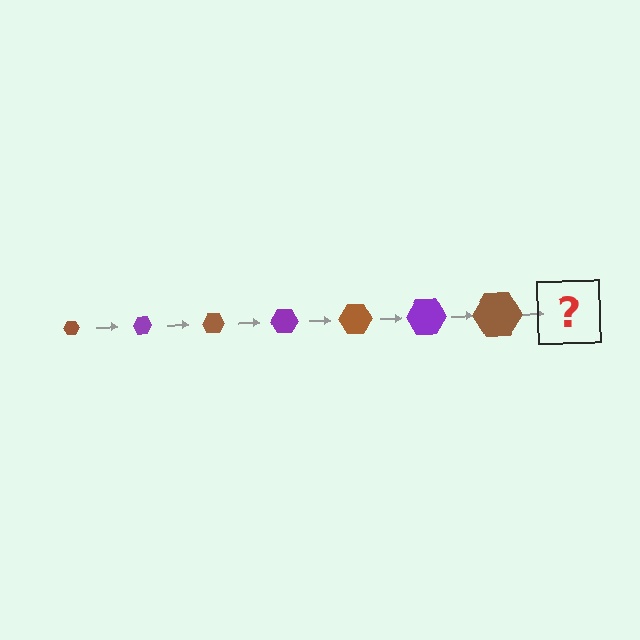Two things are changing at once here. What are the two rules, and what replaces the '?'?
The two rules are that the hexagon grows larger each step and the color cycles through brown and purple. The '?' should be a purple hexagon, larger than the previous one.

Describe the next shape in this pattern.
It should be a purple hexagon, larger than the previous one.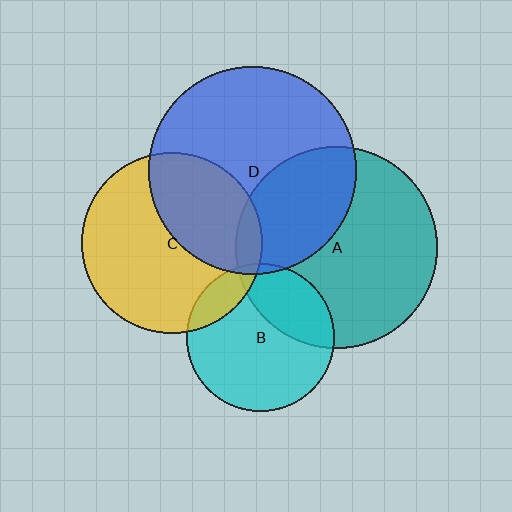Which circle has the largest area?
Circle D (blue).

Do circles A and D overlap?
Yes.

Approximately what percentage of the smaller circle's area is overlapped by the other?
Approximately 35%.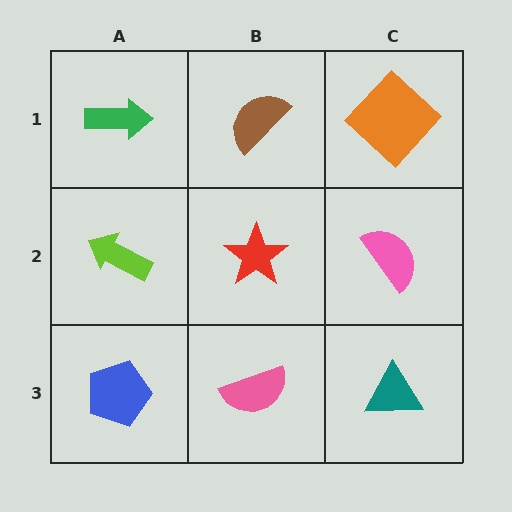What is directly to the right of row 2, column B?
A pink semicircle.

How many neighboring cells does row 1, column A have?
2.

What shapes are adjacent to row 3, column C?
A pink semicircle (row 2, column C), a pink semicircle (row 3, column B).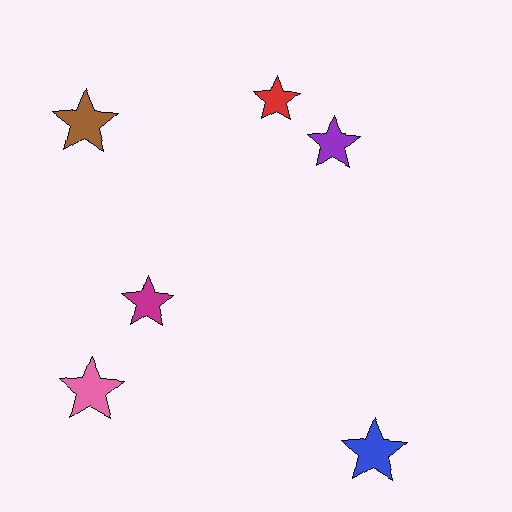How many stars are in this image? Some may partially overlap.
There are 6 stars.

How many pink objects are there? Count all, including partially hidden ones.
There is 1 pink object.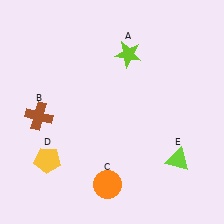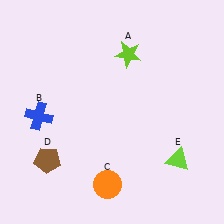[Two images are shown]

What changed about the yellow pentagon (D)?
In Image 1, D is yellow. In Image 2, it changed to brown.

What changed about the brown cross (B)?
In Image 1, B is brown. In Image 2, it changed to blue.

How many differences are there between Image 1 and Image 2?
There are 2 differences between the two images.